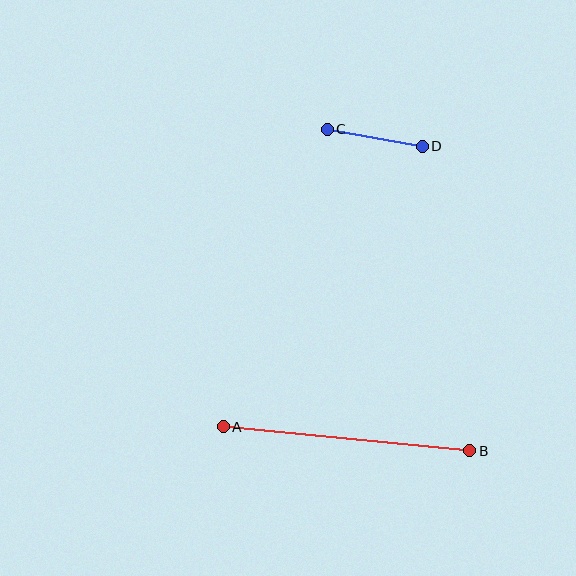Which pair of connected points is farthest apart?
Points A and B are farthest apart.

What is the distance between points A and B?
The distance is approximately 247 pixels.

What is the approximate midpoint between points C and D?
The midpoint is at approximately (375, 138) pixels.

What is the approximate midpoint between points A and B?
The midpoint is at approximately (346, 439) pixels.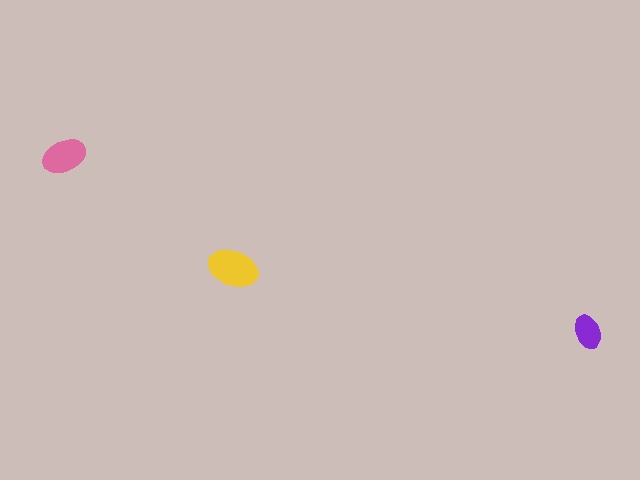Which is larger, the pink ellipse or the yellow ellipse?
The yellow one.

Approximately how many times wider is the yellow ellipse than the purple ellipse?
About 1.5 times wider.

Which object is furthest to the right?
The purple ellipse is rightmost.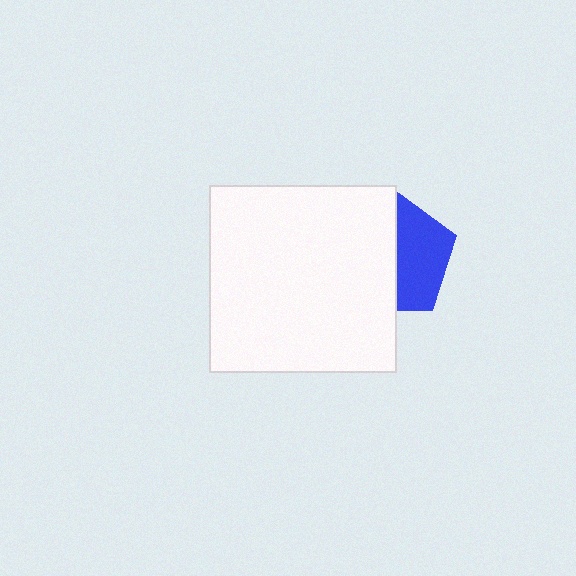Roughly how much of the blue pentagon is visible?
A small part of it is visible (roughly 45%).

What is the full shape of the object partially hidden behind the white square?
The partially hidden object is a blue pentagon.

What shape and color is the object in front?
The object in front is a white square.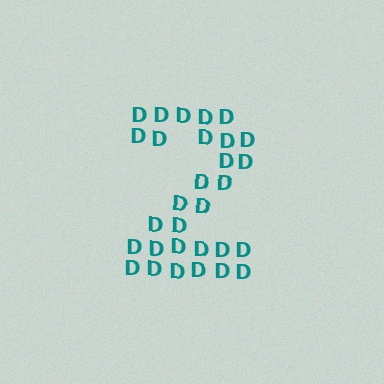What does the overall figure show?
The overall figure shows the digit 2.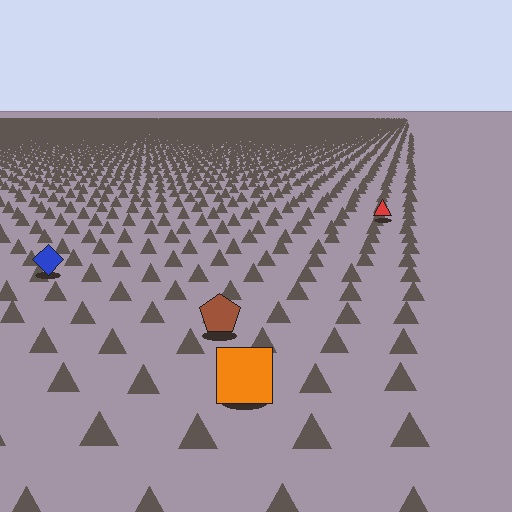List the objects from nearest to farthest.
From nearest to farthest: the orange square, the brown pentagon, the blue diamond, the red triangle.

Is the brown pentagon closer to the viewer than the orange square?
No. The orange square is closer — you can tell from the texture gradient: the ground texture is coarser near it.